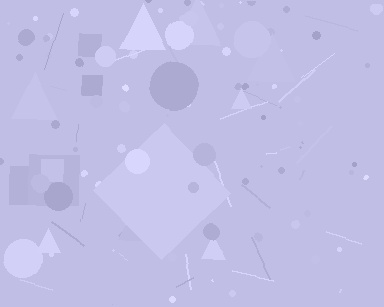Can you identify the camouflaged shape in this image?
The camouflaged shape is a diamond.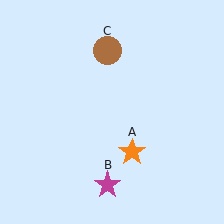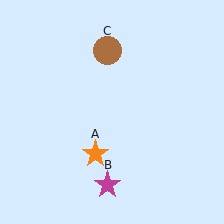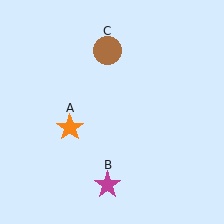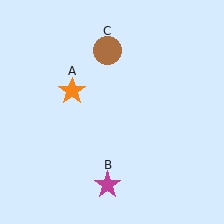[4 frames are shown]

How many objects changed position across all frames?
1 object changed position: orange star (object A).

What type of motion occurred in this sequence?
The orange star (object A) rotated clockwise around the center of the scene.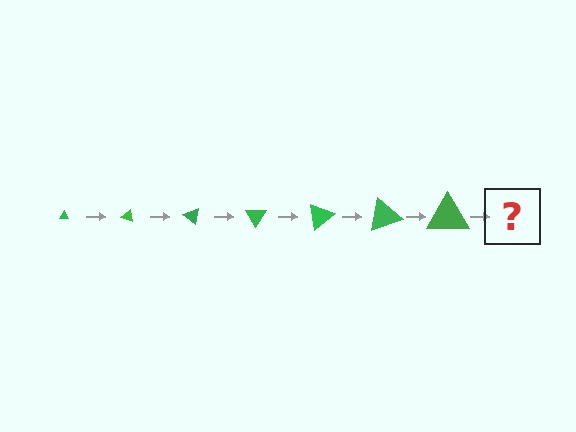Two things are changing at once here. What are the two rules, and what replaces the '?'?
The two rules are that the triangle grows larger each step and it rotates 20 degrees each step. The '?' should be a triangle, larger than the previous one and rotated 140 degrees from the start.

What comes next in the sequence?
The next element should be a triangle, larger than the previous one and rotated 140 degrees from the start.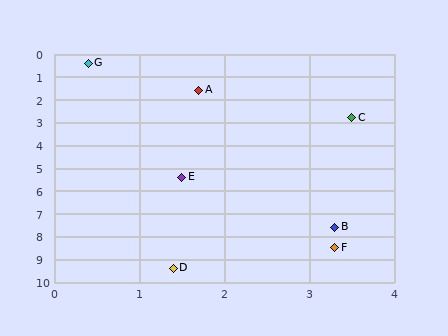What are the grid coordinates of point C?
Point C is at approximately (3.5, 2.8).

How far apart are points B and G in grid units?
Points B and G are about 7.8 grid units apart.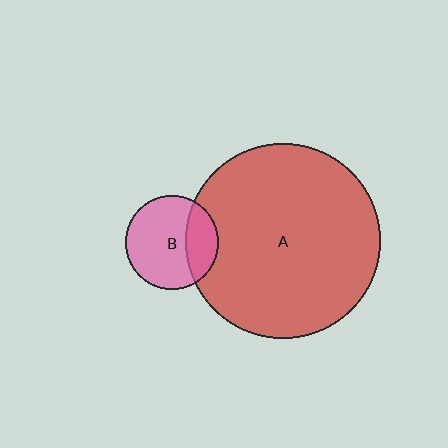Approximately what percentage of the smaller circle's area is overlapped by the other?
Approximately 25%.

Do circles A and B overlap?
Yes.